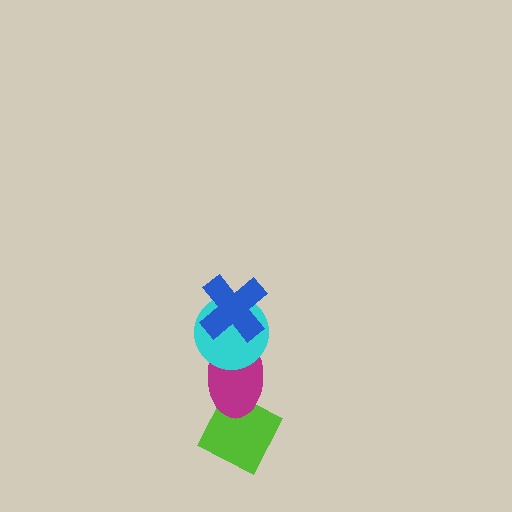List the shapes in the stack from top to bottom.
From top to bottom: the blue cross, the cyan circle, the magenta ellipse, the lime diamond.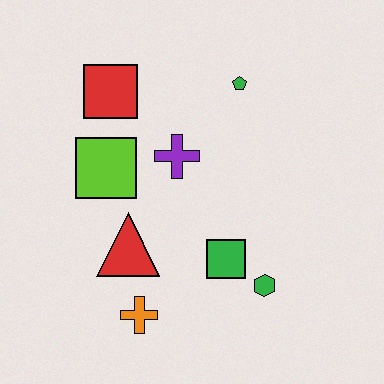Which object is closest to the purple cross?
The lime square is closest to the purple cross.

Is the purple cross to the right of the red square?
Yes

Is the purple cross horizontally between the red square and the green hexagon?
Yes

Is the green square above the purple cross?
No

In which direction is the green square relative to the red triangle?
The green square is to the right of the red triangle.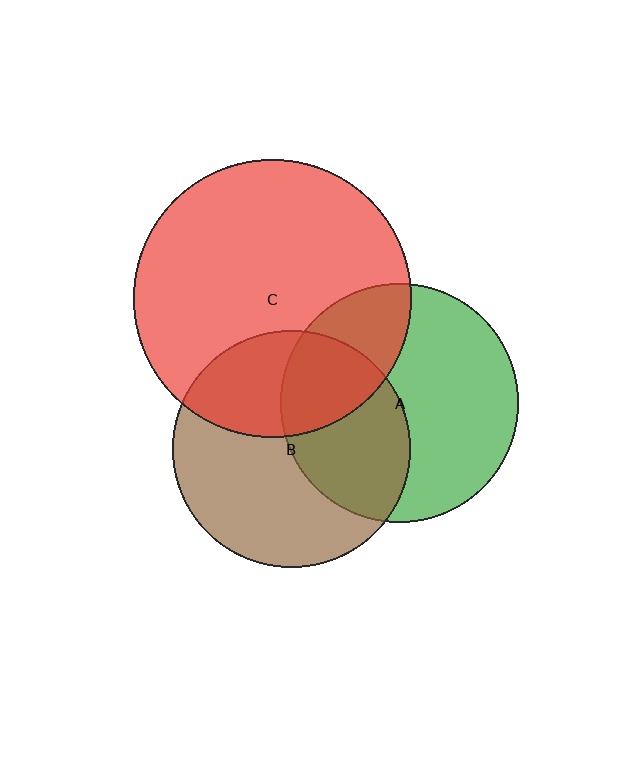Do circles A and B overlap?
Yes.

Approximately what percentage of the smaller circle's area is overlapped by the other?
Approximately 40%.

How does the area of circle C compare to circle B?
Approximately 1.4 times.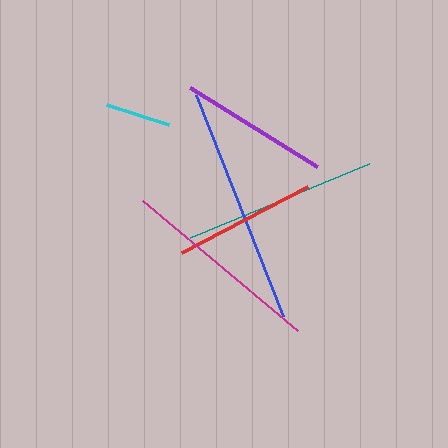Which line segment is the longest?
The blue line is the longest at approximately 237 pixels.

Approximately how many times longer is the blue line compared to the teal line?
The blue line is approximately 1.2 times the length of the teal line.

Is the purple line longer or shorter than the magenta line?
The magenta line is longer than the purple line.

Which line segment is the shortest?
The cyan line is the shortest at approximately 65 pixels.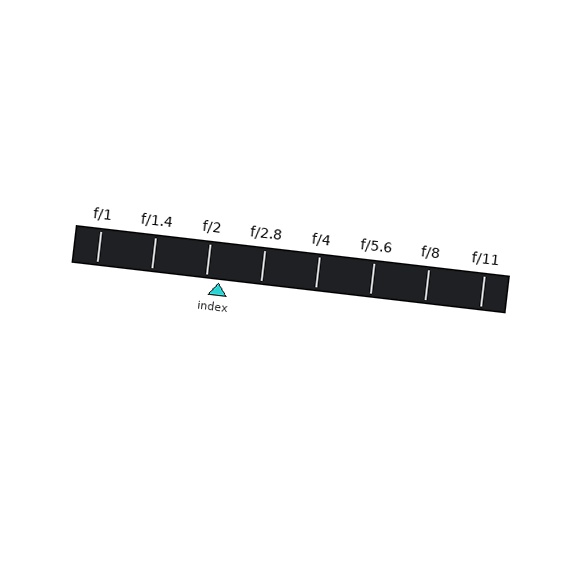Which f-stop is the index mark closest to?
The index mark is closest to f/2.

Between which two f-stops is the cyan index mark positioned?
The index mark is between f/2 and f/2.8.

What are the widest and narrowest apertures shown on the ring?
The widest aperture shown is f/1 and the narrowest is f/11.